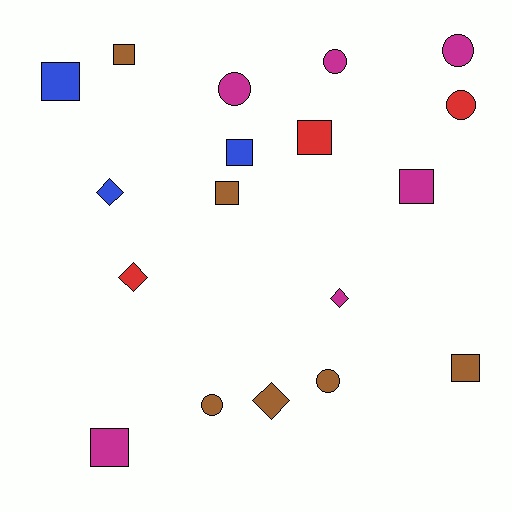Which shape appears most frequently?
Square, with 8 objects.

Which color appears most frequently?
Brown, with 6 objects.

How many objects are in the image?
There are 18 objects.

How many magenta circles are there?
There are 3 magenta circles.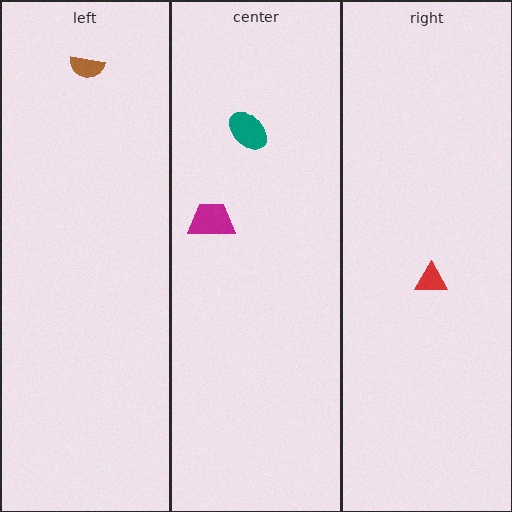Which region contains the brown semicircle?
The left region.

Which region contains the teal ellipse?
The center region.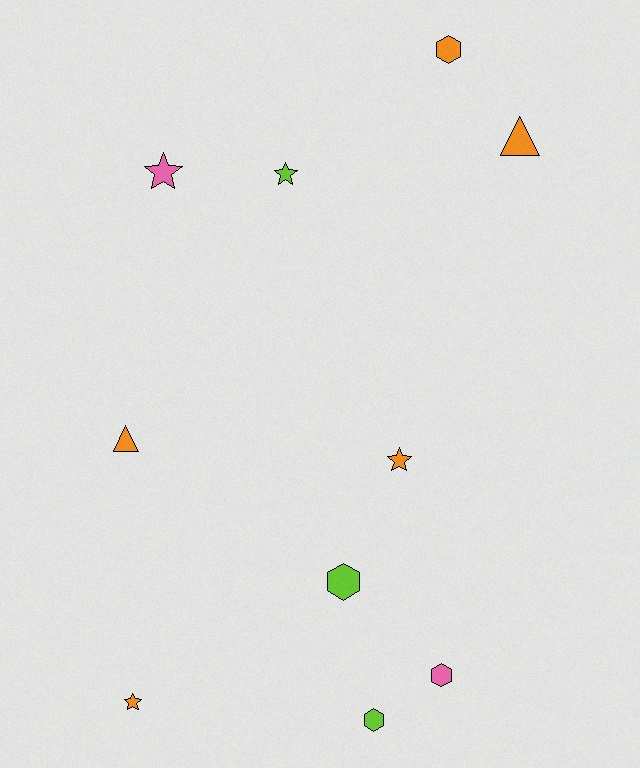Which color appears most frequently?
Orange, with 5 objects.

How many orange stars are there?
There are 2 orange stars.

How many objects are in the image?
There are 10 objects.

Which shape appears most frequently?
Star, with 4 objects.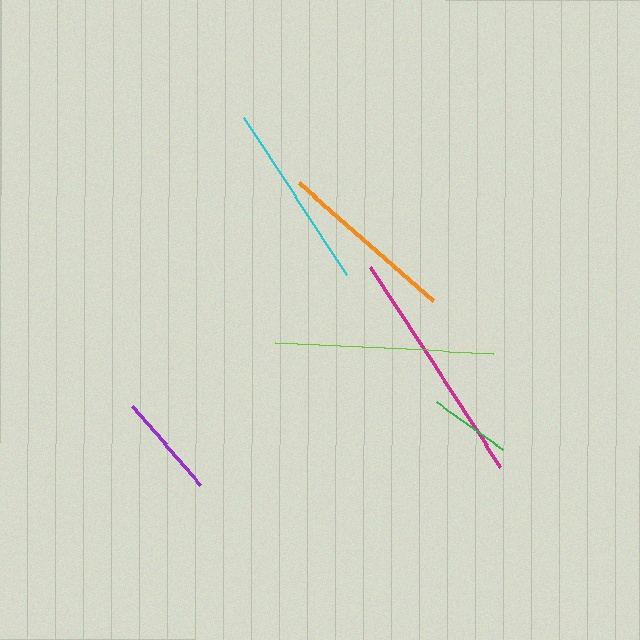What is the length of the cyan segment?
The cyan segment is approximately 189 pixels long.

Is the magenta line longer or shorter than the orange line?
The magenta line is longer than the orange line.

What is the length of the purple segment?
The purple segment is approximately 104 pixels long.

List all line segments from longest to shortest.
From longest to shortest: magenta, lime, cyan, orange, purple, green.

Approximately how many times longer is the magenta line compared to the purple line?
The magenta line is approximately 2.3 times the length of the purple line.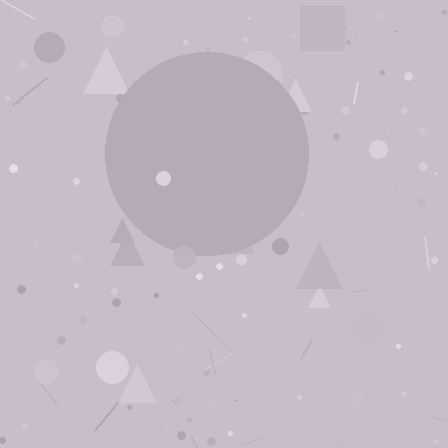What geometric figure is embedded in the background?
A circle is embedded in the background.